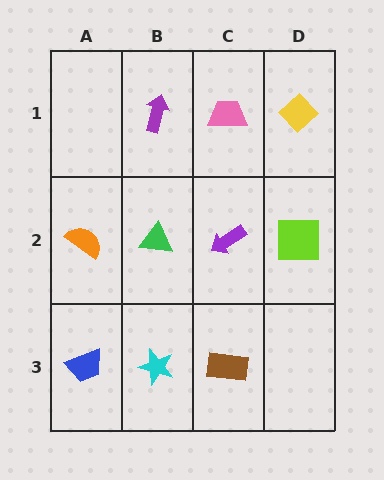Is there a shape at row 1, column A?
No, that cell is empty.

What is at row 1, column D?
A yellow diamond.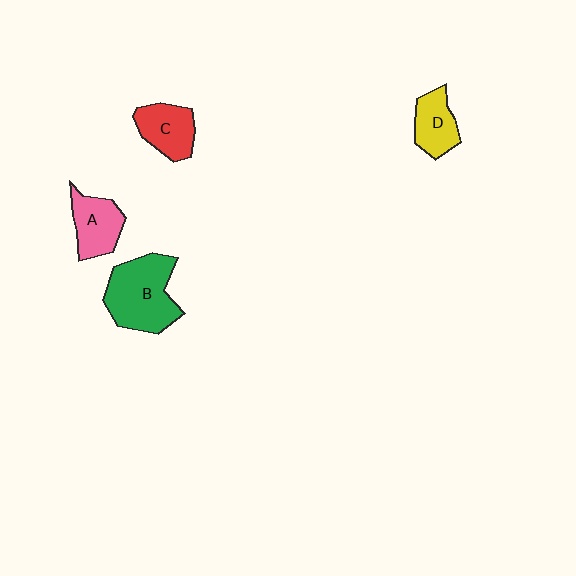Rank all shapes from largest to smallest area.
From largest to smallest: B (green), A (pink), C (red), D (yellow).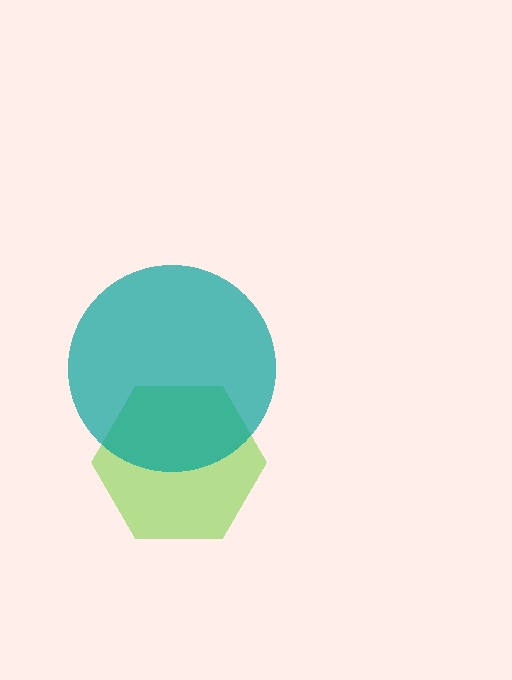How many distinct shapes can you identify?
There are 2 distinct shapes: a lime hexagon, a teal circle.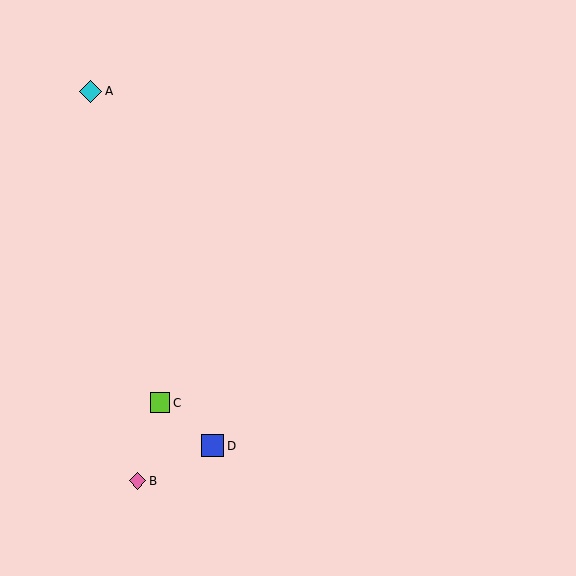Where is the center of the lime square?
The center of the lime square is at (160, 403).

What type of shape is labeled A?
Shape A is a cyan diamond.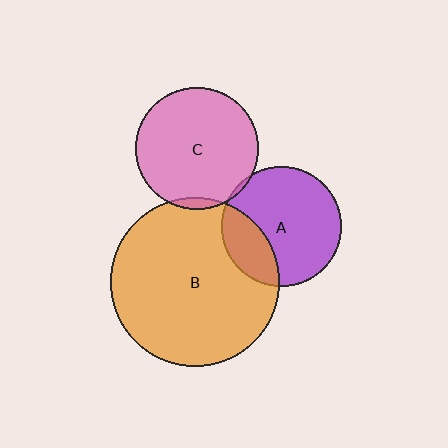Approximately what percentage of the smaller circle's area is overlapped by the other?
Approximately 25%.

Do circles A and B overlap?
Yes.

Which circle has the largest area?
Circle B (orange).